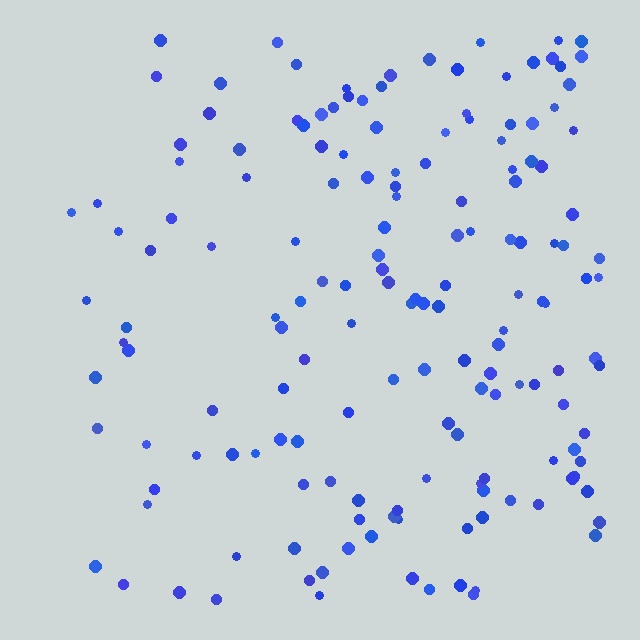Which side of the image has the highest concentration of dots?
The right.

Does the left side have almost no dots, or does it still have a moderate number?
Still a moderate number, just noticeably fewer than the right.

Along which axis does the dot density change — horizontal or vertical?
Horizontal.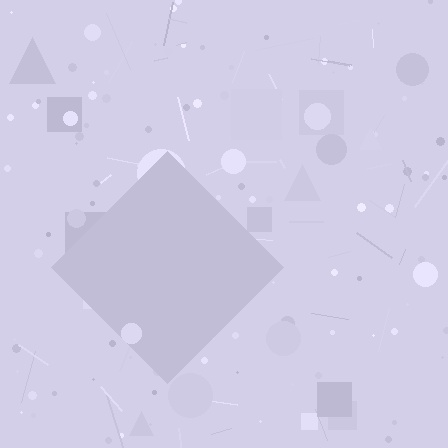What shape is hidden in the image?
A diamond is hidden in the image.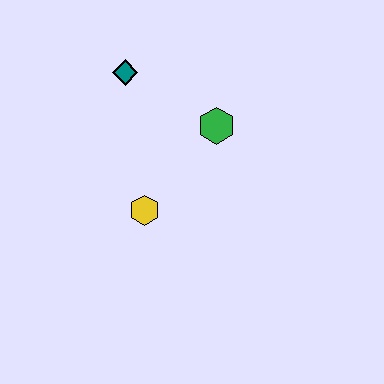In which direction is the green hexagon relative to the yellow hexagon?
The green hexagon is above the yellow hexagon.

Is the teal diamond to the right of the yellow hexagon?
No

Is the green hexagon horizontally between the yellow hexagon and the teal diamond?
No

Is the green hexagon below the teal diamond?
Yes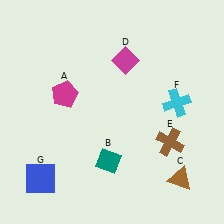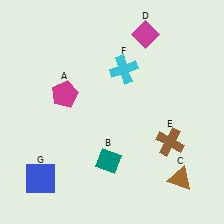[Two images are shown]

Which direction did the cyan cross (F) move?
The cyan cross (F) moved left.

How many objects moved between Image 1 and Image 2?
2 objects moved between the two images.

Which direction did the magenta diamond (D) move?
The magenta diamond (D) moved up.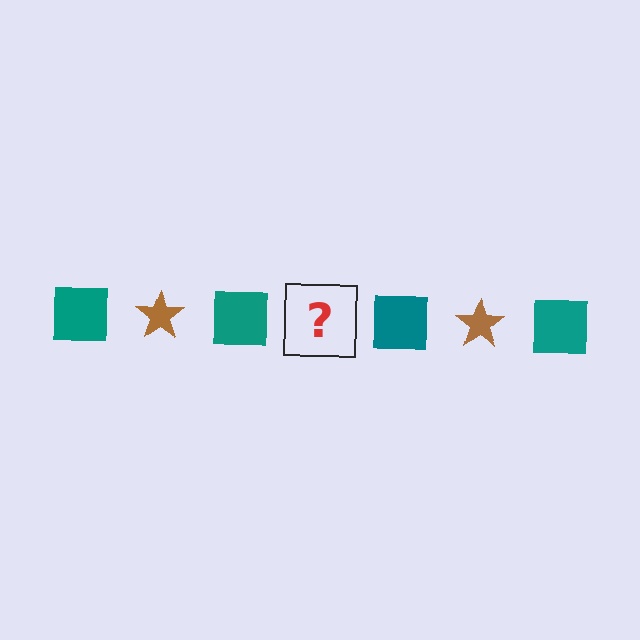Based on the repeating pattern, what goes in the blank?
The blank should be a brown star.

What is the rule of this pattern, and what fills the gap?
The rule is that the pattern alternates between teal square and brown star. The gap should be filled with a brown star.